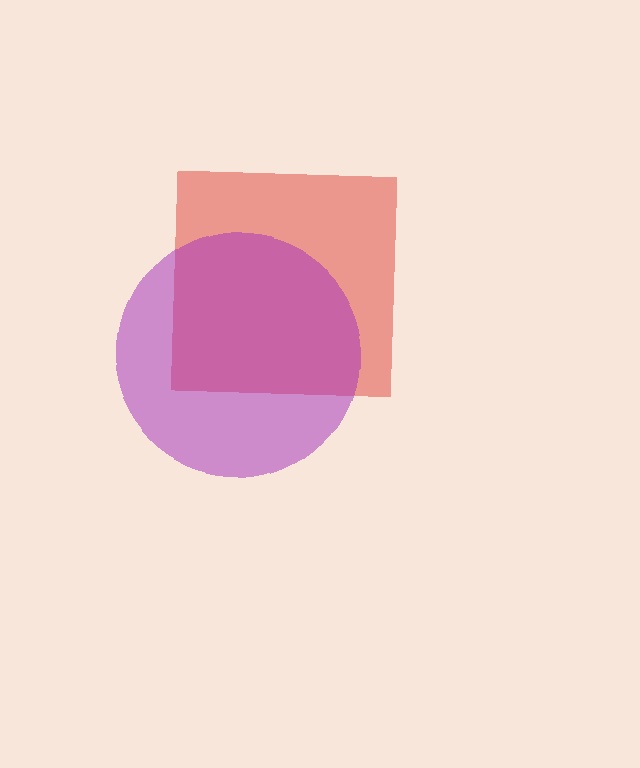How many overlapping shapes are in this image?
There are 2 overlapping shapes in the image.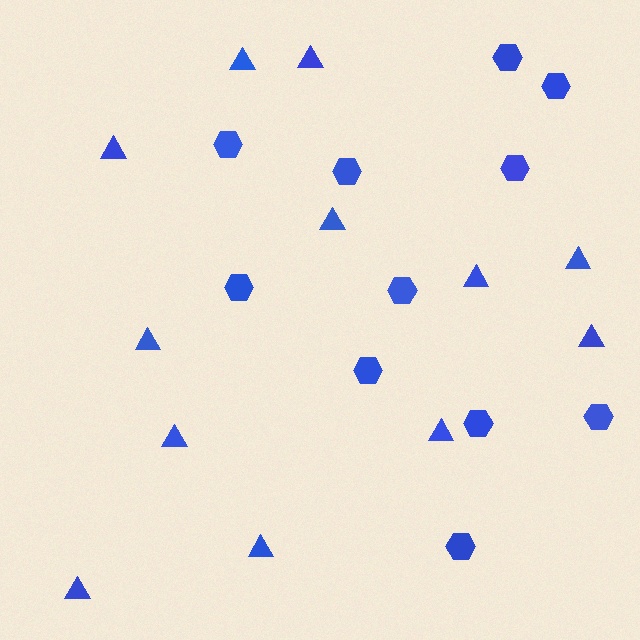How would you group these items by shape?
There are 2 groups: one group of hexagons (11) and one group of triangles (12).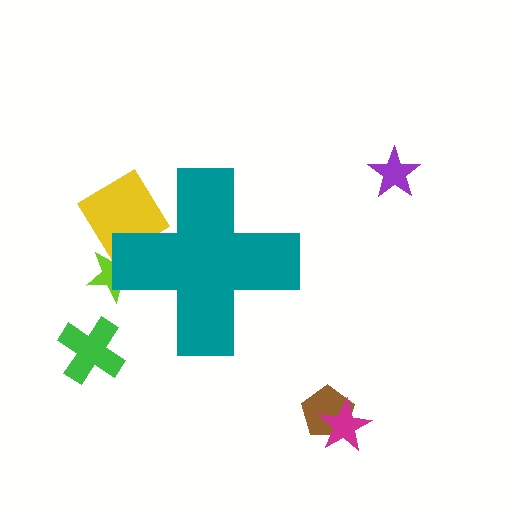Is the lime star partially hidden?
Yes, the lime star is partially hidden behind the teal cross.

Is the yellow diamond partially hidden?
Yes, the yellow diamond is partially hidden behind the teal cross.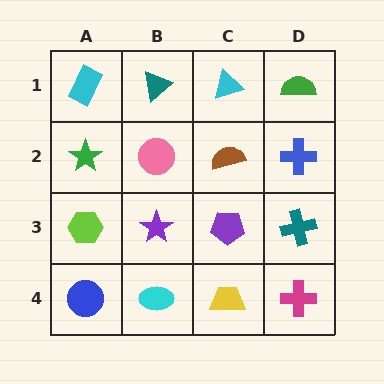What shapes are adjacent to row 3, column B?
A pink circle (row 2, column B), a cyan ellipse (row 4, column B), a lime hexagon (row 3, column A), a purple pentagon (row 3, column C).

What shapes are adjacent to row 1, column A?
A green star (row 2, column A), a teal triangle (row 1, column B).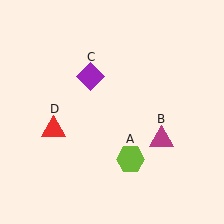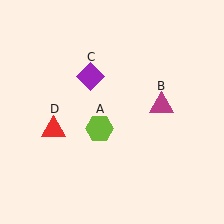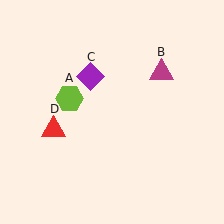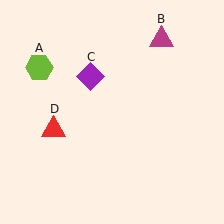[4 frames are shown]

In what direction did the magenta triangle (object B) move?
The magenta triangle (object B) moved up.